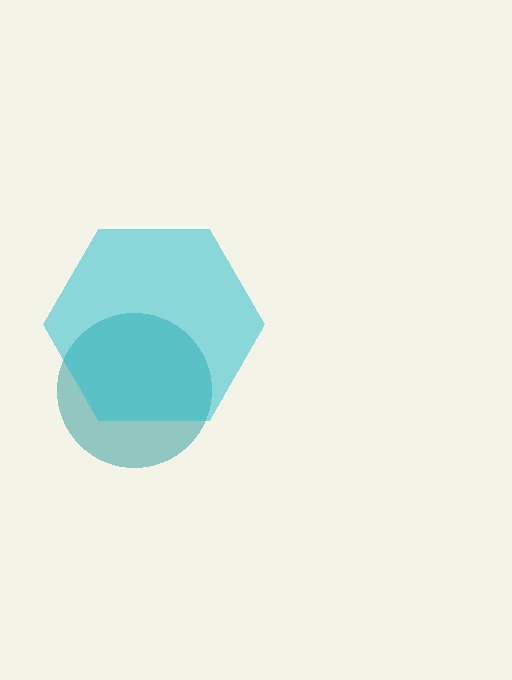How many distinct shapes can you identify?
There are 2 distinct shapes: a teal circle, a cyan hexagon.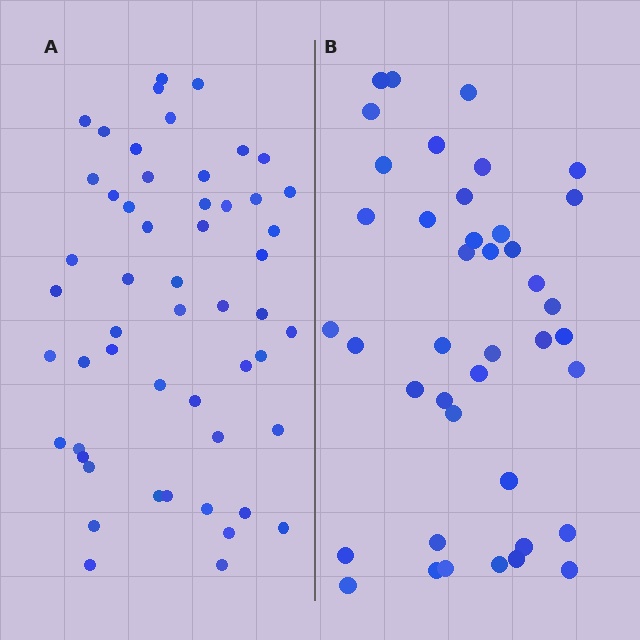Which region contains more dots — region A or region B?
Region A (the left region) has more dots.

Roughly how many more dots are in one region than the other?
Region A has roughly 12 or so more dots than region B.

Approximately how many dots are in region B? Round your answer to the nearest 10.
About 40 dots. (The exact count is 41, which rounds to 40.)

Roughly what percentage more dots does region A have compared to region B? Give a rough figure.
About 30% more.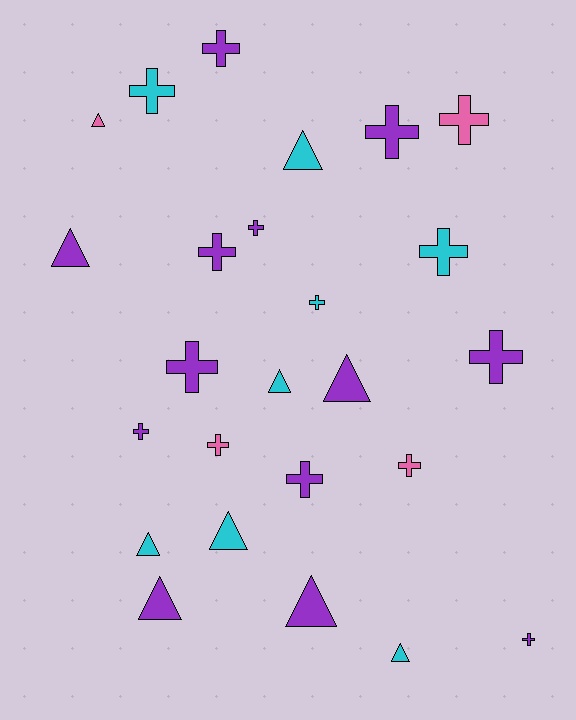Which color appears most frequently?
Purple, with 13 objects.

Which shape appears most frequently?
Cross, with 15 objects.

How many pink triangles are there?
There is 1 pink triangle.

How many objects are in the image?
There are 25 objects.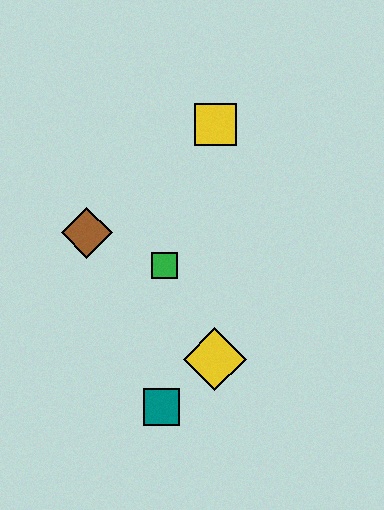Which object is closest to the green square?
The brown diamond is closest to the green square.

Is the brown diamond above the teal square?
Yes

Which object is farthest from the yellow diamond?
The yellow square is farthest from the yellow diamond.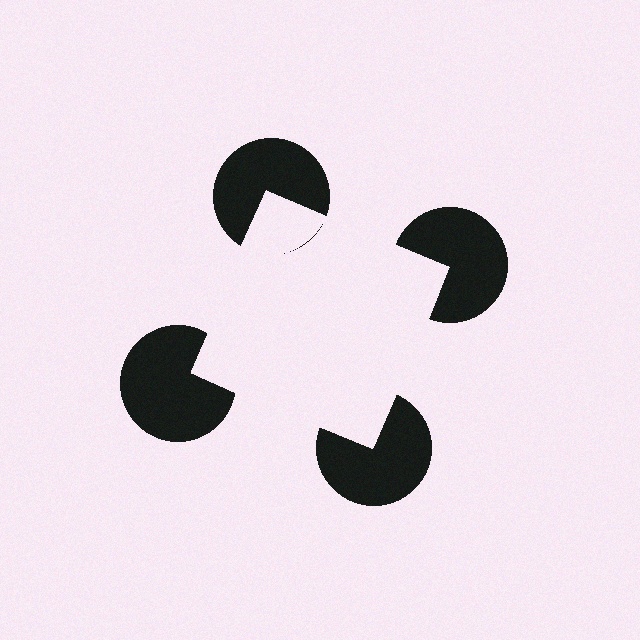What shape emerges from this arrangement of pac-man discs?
An illusory square — its edges are inferred from the aligned wedge cuts in the pac-man discs, not physically drawn.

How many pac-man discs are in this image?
There are 4 — one at each vertex of the illusory square.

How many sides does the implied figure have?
4 sides.